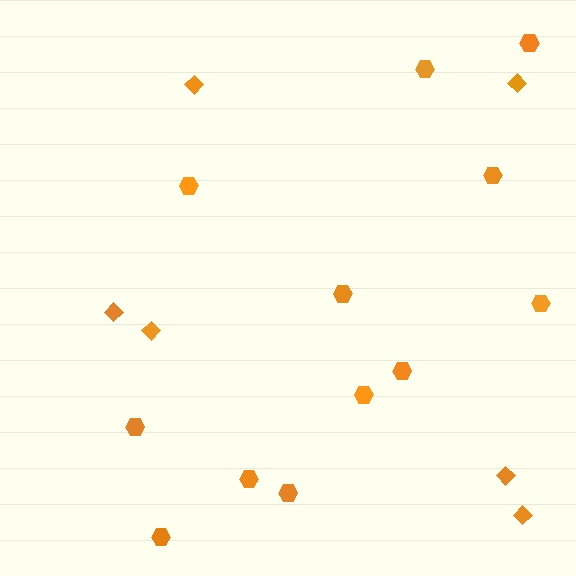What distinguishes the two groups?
There are 2 groups: one group of diamonds (6) and one group of hexagons (12).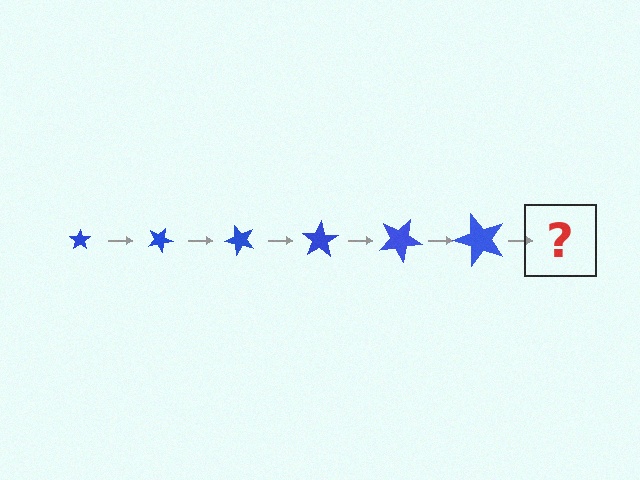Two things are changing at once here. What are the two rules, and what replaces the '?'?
The two rules are that the star grows larger each step and it rotates 25 degrees each step. The '?' should be a star, larger than the previous one and rotated 150 degrees from the start.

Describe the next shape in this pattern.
It should be a star, larger than the previous one and rotated 150 degrees from the start.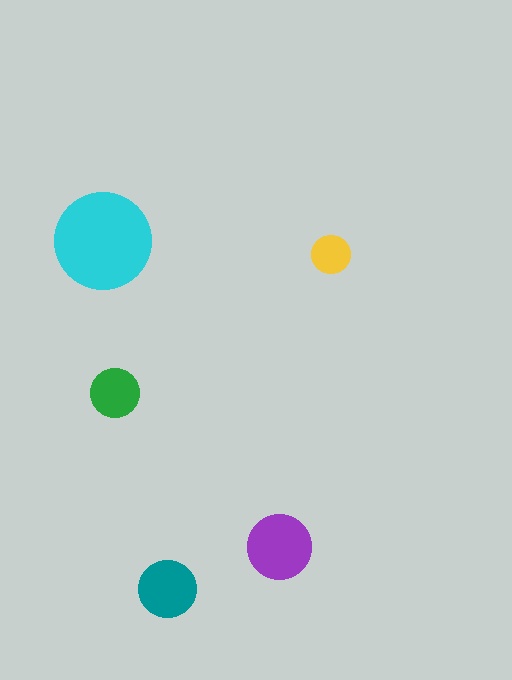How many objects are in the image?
There are 5 objects in the image.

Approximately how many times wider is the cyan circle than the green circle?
About 2 times wider.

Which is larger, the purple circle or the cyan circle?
The cyan one.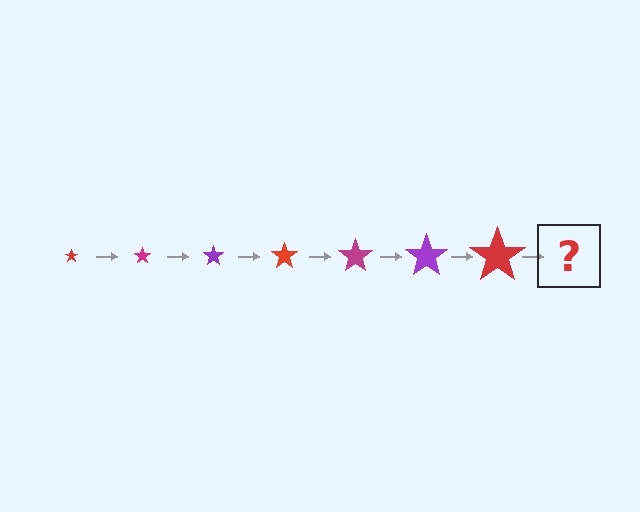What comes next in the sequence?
The next element should be a magenta star, larger than the previous one.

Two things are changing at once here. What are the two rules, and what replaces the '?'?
The two rules are that the star grows larger each step and the color cycles through red, magenta, and purple. The '?' should be a magenta star, larger than the previous one.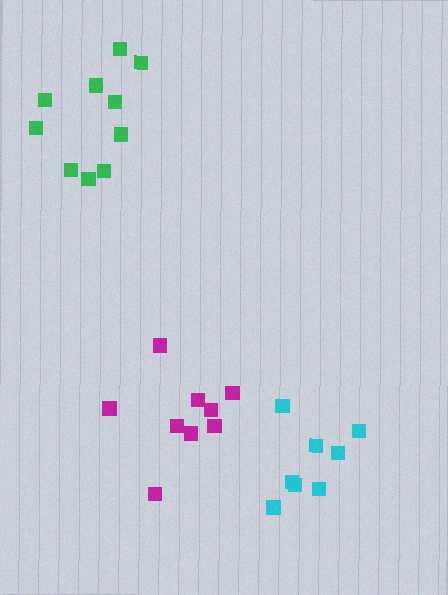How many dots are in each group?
Group 1: 8 dots, Group 2: 10 dots, Group 3: 9 dots (27 total).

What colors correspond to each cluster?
The clusters are colored: cyan, green, magenta.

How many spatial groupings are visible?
There are 3 spatial groupings.